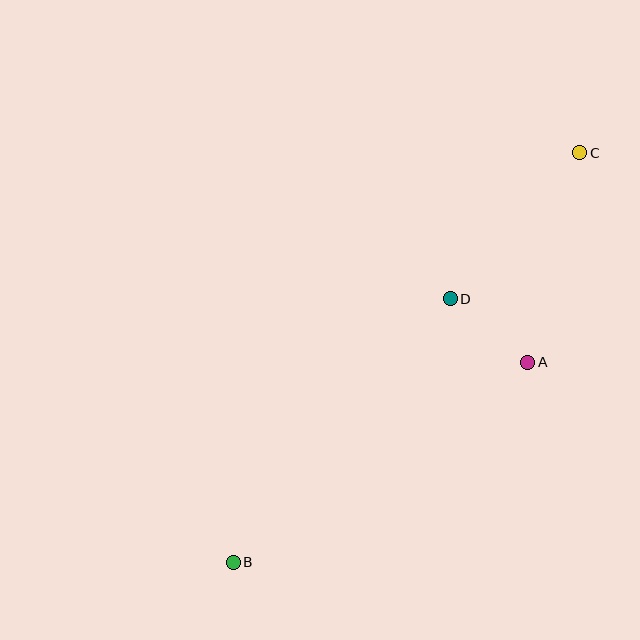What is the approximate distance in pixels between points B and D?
The distance between B and D is approximately 341 pixels.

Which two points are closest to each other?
Points A and D are closest to each other.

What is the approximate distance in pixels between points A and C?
The distance between A and C is approximately 216 pixels.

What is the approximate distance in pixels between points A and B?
The distance between A and B is approximately 356 pixels.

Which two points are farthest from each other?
Points B and C are farthest from each other.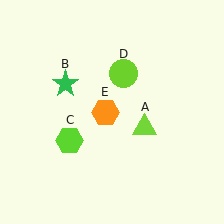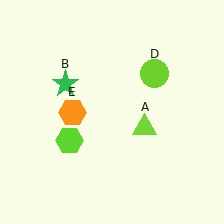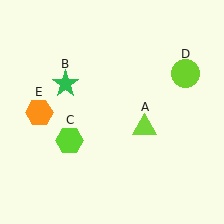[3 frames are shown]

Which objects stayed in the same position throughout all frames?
Lime triangle (object A) and green star (object B) and lime hexagon (object C) remained stationary.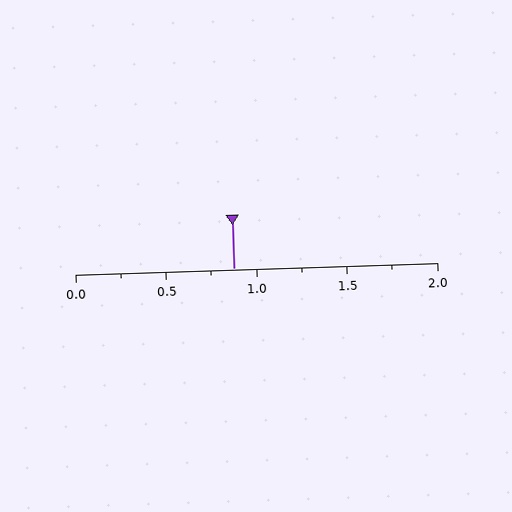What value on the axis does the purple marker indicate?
The marker indicates approximately 0.88.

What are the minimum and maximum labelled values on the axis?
The axis runs from 0.0 to 2.0.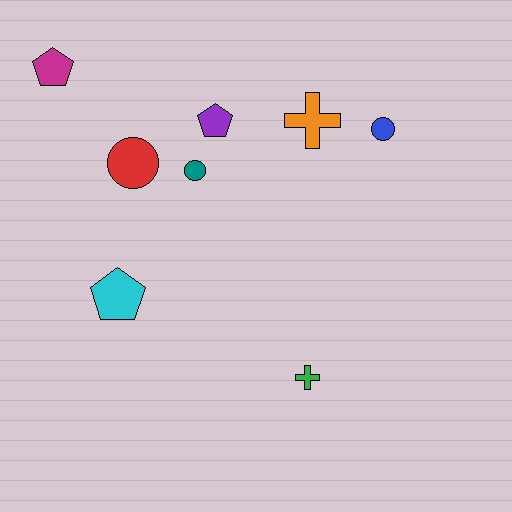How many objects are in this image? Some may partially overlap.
There are 8 objects.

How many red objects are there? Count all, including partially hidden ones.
There is 1 red object.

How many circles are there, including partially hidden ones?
There are 3 circles.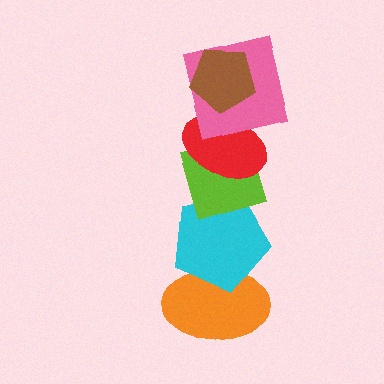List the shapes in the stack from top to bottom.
From top to bottom: the brown pentagon, the pink square, the red ellipse, the lime diamond, the cyan pentagon, the orange ellipse.